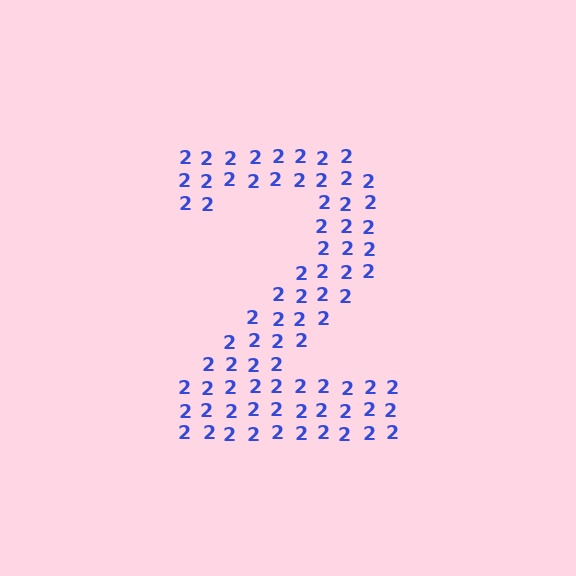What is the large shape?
The large shape is the digit 2.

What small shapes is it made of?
It is made of small digit 2's.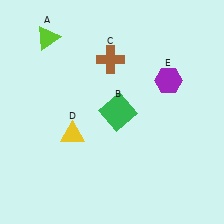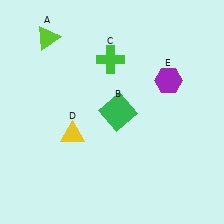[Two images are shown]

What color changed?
The cross (C) changed from brown in Image 1 to green in Image 2.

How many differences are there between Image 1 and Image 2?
There is 1 difference between the two images.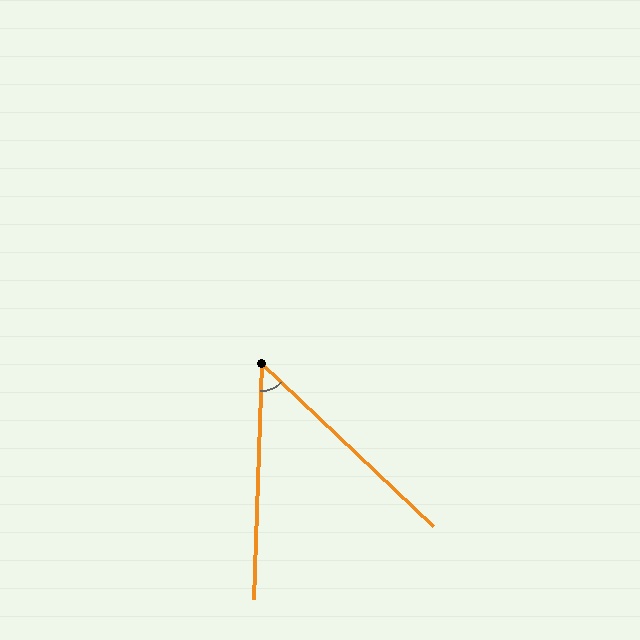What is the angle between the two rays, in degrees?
Approximately 48 degrees.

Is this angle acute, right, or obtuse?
It is acute.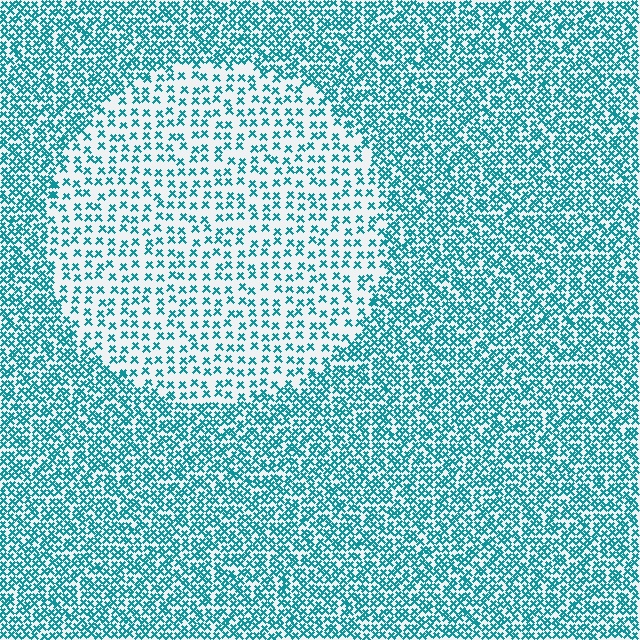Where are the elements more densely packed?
The elements are more densely packed outside the circle boundary.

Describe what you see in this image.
The image contains small teal elements arranged at two different densities. A circle-shaped region is visible where the elements are less densely packed than the surrounding area.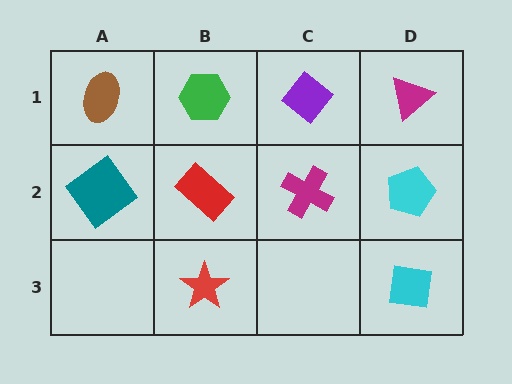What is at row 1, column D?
A magenta triangle.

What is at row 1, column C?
A purple diamond.